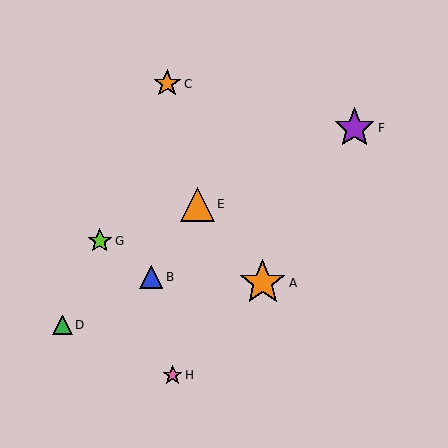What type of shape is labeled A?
Shape A is an orange star.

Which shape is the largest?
The orange star (labeled A) is the largest.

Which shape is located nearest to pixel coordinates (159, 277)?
The blue triangle (labeled B) at (151, 277) is nearest to that location.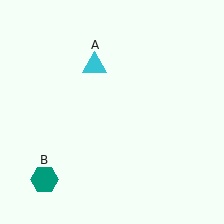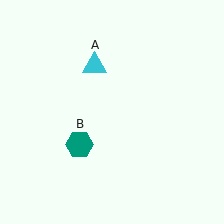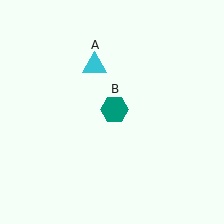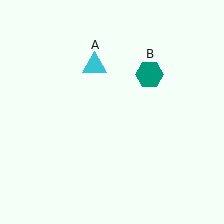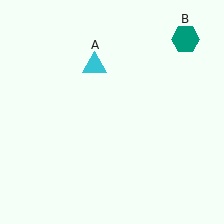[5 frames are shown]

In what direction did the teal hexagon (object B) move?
The teal hexagon (object B) moved up and to the right.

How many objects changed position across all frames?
1 object changed position: teal hexagon (object B).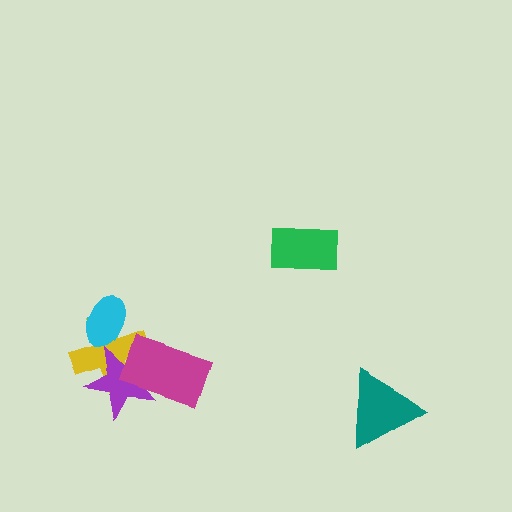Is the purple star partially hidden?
Yes, it is partially covered by another shape.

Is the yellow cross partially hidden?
Yes, it is partially covered by another shape.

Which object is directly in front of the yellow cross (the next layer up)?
The purple star is directly in front of the yellow cross.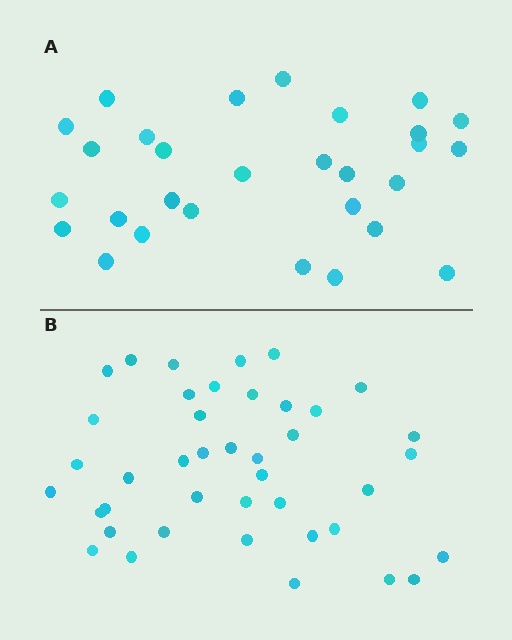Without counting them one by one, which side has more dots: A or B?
Region B (the bottom region) has more dots.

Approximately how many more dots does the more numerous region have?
Region B has roughly 12 or so more dots than region A.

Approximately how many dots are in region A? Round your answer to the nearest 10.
About 30 dots. (The exact count is 29, which rounds to 30.)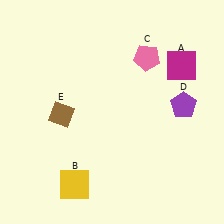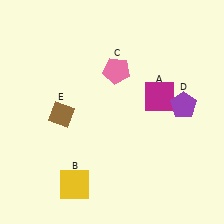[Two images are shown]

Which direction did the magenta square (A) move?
The magenta square (A) moved down.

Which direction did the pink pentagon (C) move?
The pink pentagon (C) moved left.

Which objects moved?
The objects that moved are: the magenta square (A), the pink pentagon (C).